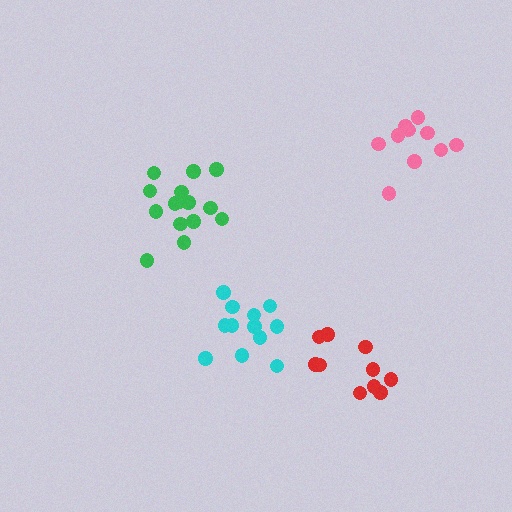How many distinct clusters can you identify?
There are 4 distinct clusters.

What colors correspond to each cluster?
The clusters are colored: red, pink, cyan, green.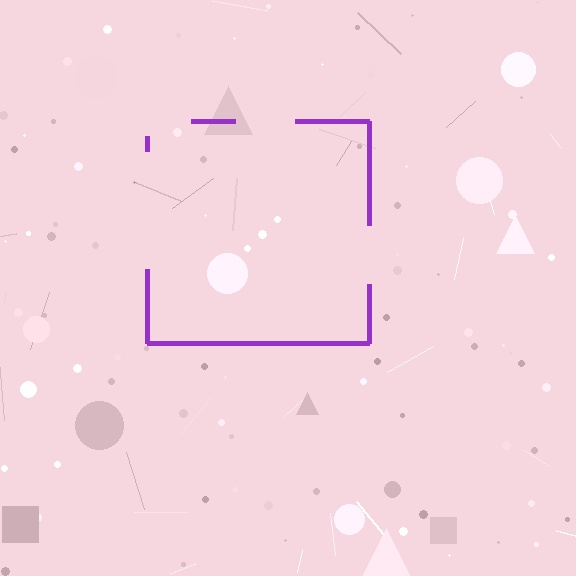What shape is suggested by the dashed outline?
The dashed outline suggests a square.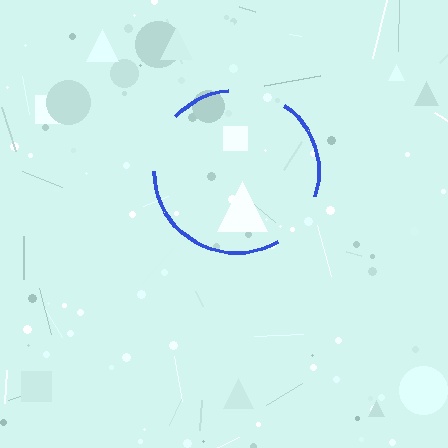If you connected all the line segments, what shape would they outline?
They would outline a circle.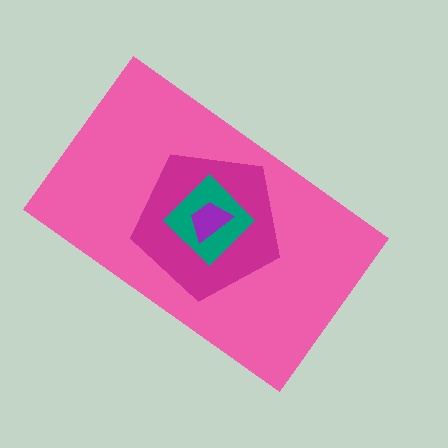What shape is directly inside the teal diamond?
The purple trapezoid.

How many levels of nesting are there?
4.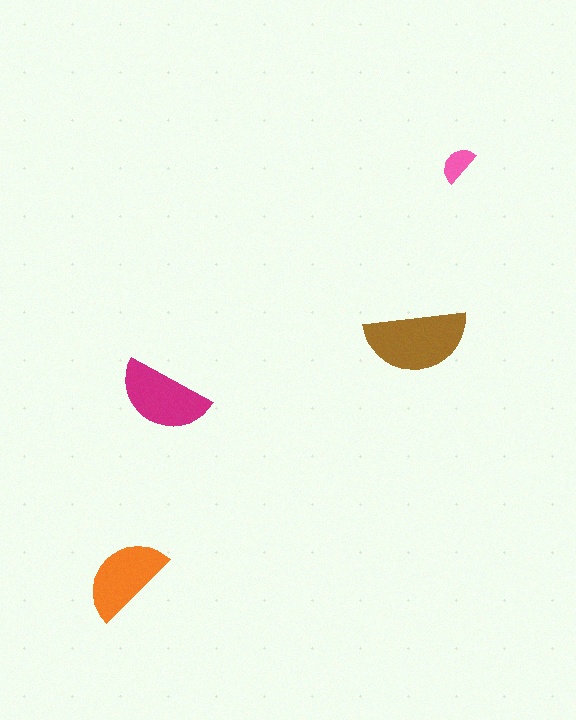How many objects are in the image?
There are 4 objects in the image.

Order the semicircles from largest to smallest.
the brown one, the magenta one, the orange one, the pink one.